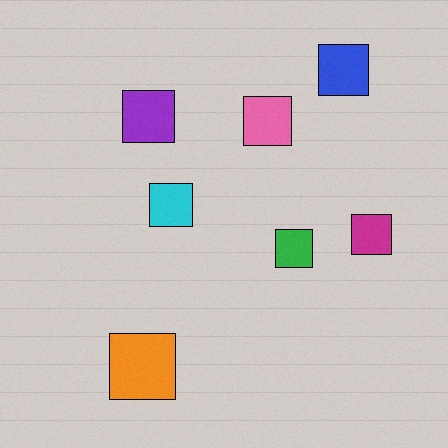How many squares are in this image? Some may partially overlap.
There are 7 squares.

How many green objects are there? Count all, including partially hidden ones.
There is 1 green object.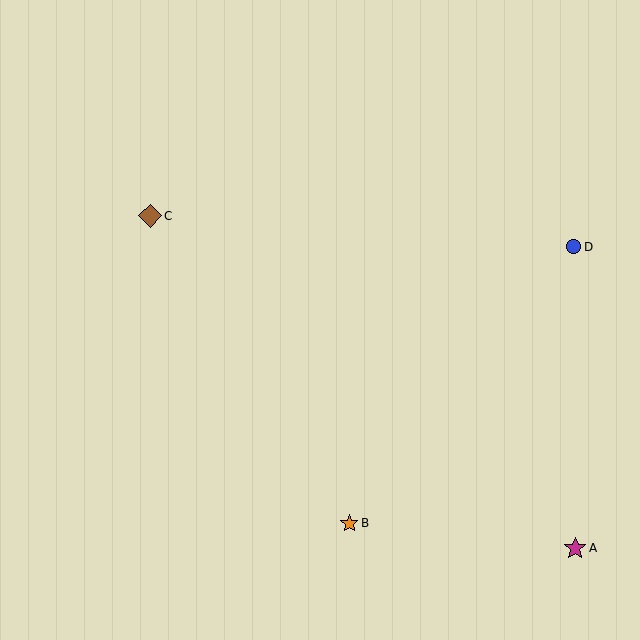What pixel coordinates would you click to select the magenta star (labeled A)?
Click at (575, 548) to select the magenta star A.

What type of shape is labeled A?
Shape A is a magenta star.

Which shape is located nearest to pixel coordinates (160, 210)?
The brown diamond (labeled C) at (150, 216) is nearest to that location.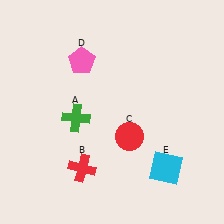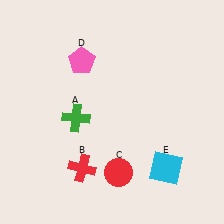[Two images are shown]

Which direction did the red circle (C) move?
The red circle (C) moved down.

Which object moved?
The red circle (C) moved down.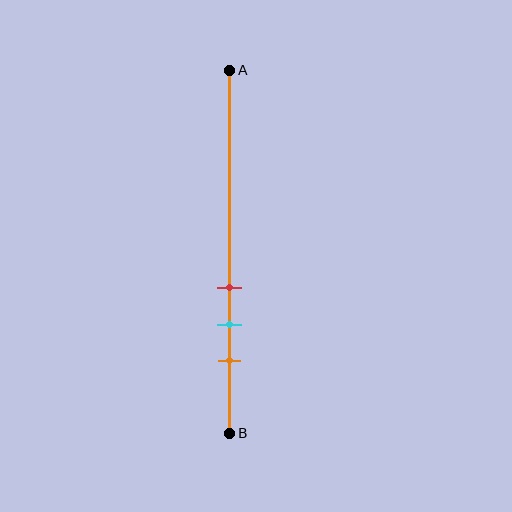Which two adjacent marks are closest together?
The red and cyan marks are the closest adjacent pair.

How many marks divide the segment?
There are 3 marks dividing the segment.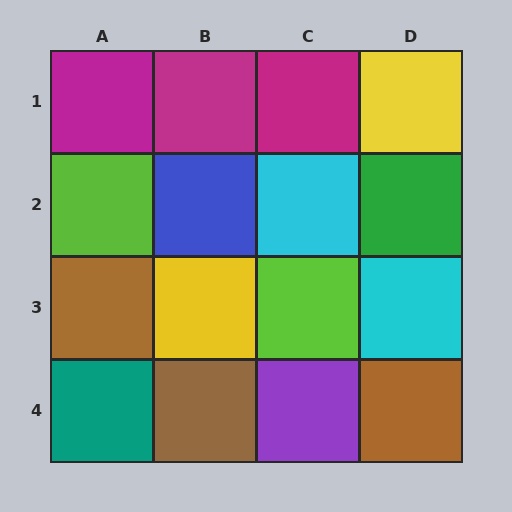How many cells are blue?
1 cell is blue.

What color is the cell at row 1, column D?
Yellow.